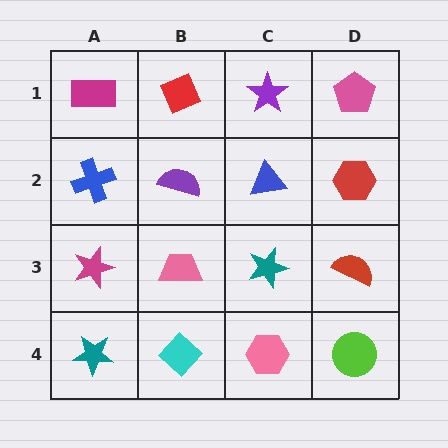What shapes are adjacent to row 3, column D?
A red hexagon (row 2, column D), a lime circle (row 4, column D), a teal star (row 3, column C).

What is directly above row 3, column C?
A blue triangle.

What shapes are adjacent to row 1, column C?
A blue triangle (row 2, column C), a red diamond (row 1, column B), a pink pentagon (row 1, column D).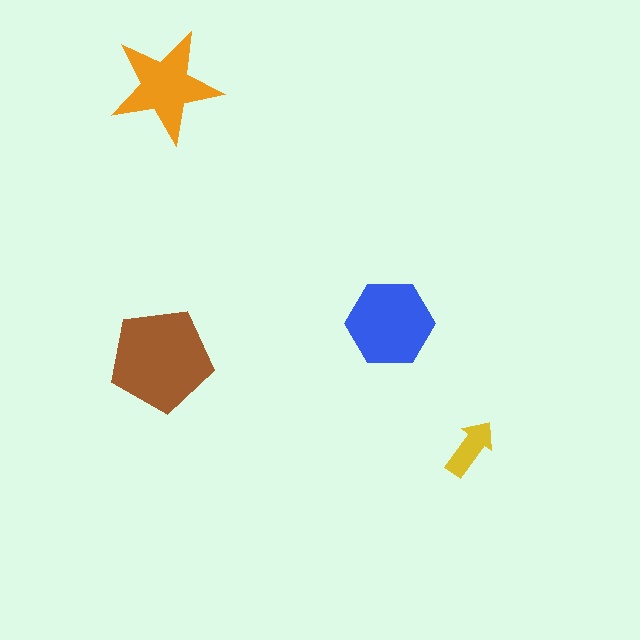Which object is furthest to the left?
The brown pentagon is leftmost.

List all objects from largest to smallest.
The brown pentagon, the blue hexagon, the orange star, the yellow arrow.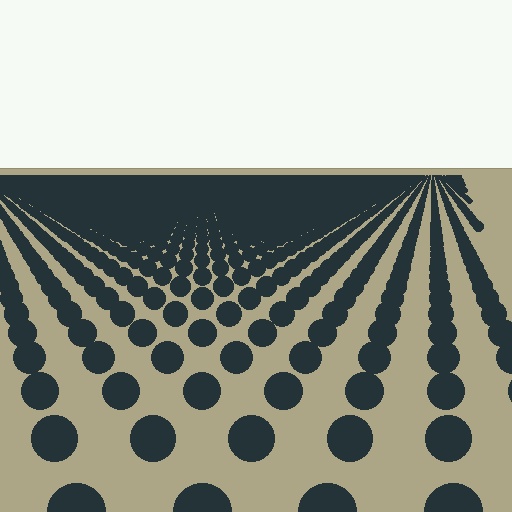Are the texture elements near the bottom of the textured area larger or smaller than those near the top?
Larger. Near the bottom, elements are closer to the viewer and appear at a bigger on-screen size.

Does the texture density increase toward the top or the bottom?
Density increases toward the top.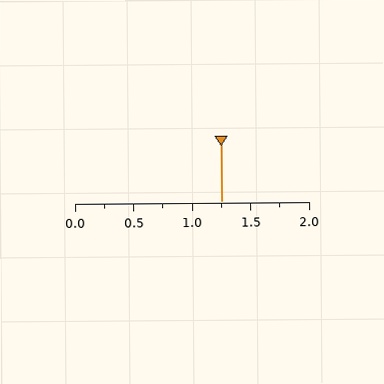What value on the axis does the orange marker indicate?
The marker indicates approximately 1.25.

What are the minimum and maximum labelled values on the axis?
The axis runs from 0.0 to 2.0.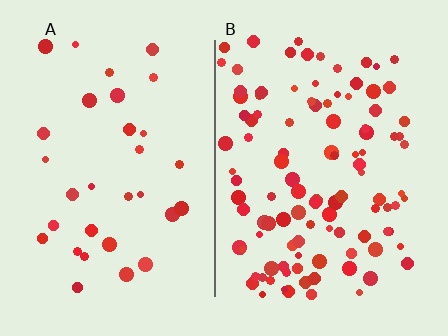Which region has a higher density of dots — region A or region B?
B (the right).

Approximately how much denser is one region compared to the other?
Approximately 3.5× — region B over region A.